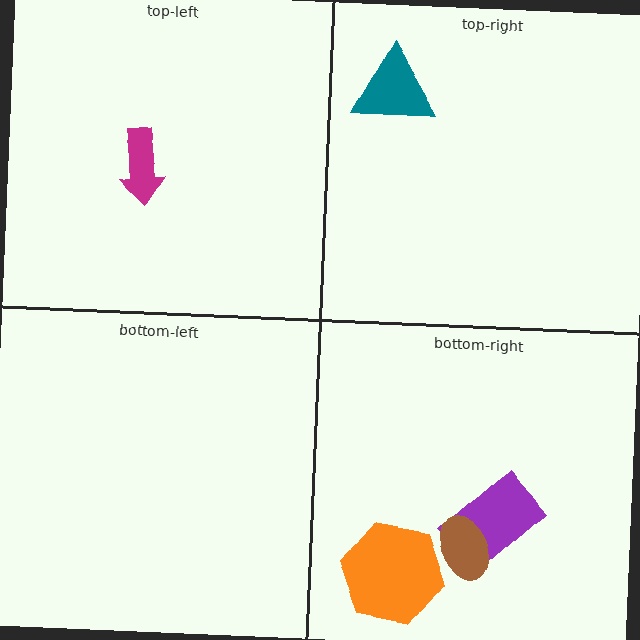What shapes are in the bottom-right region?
The purple rectangle, the orange hexagon, the brown ellipse.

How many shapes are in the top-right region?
1.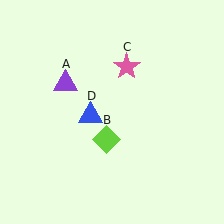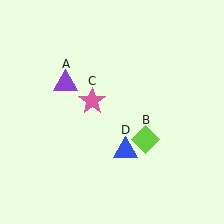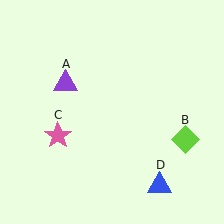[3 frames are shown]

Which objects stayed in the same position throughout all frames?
Purple triangle (object A) remained stationary.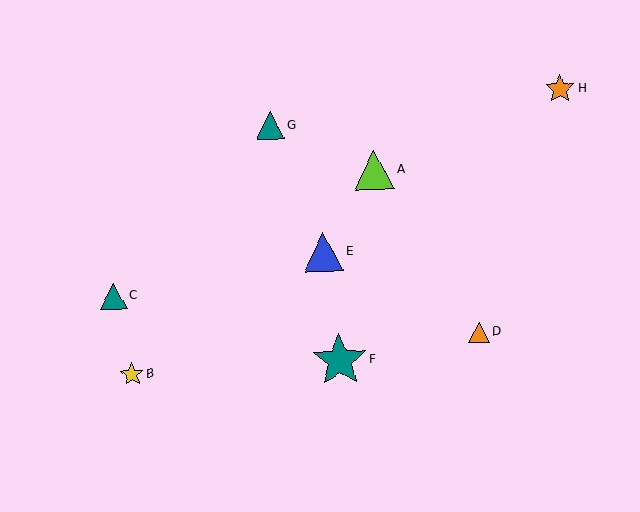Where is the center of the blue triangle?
The center of the blue triangle is at (323, 252).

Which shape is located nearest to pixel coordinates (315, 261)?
The blue triangle (labeled E) at (323, 252) is nearest to that location.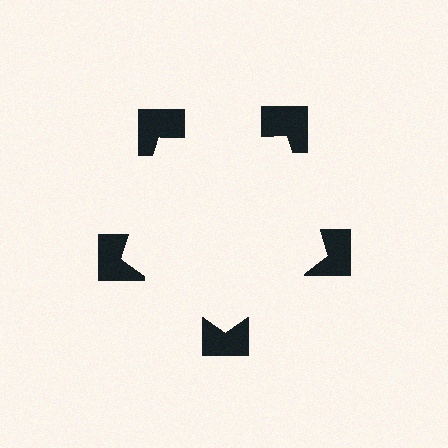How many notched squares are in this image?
There are 5 — one at each vertex of the illusory pentagon.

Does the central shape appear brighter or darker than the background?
It typically appears slightly brighter than the background, even though no actual brightness change is drawn.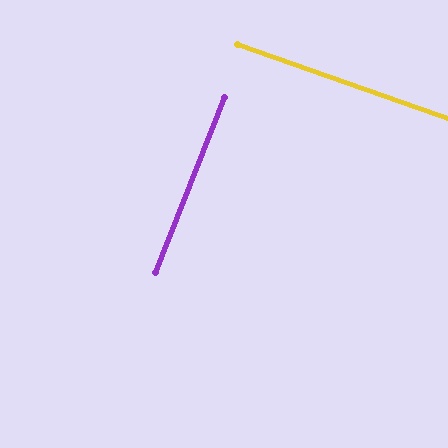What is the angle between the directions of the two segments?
Approximately 88 degrees.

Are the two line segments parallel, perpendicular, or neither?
Perpendicular — they meet at approximately 88°.